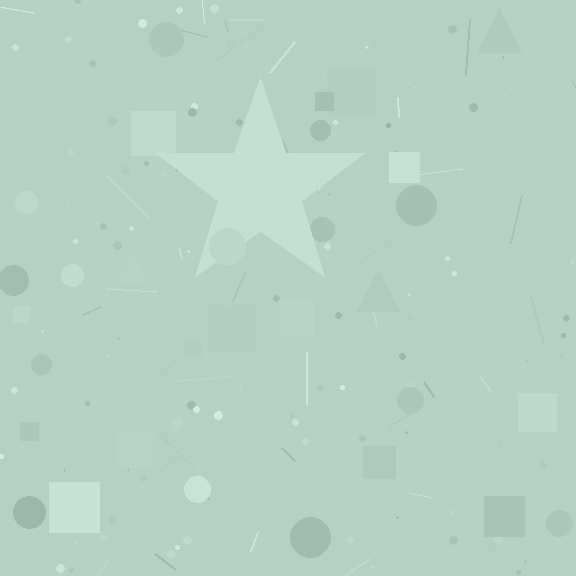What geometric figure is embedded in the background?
A star is embedded in the background.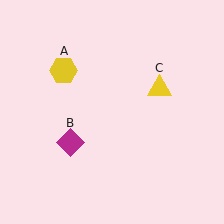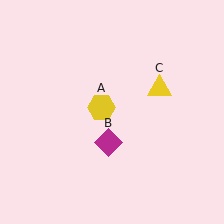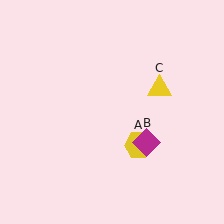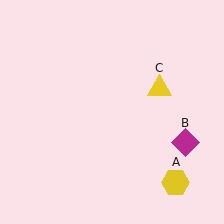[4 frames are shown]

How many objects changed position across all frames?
2 objects changed position: yellow hexagon (object A), magenta diamond (object B).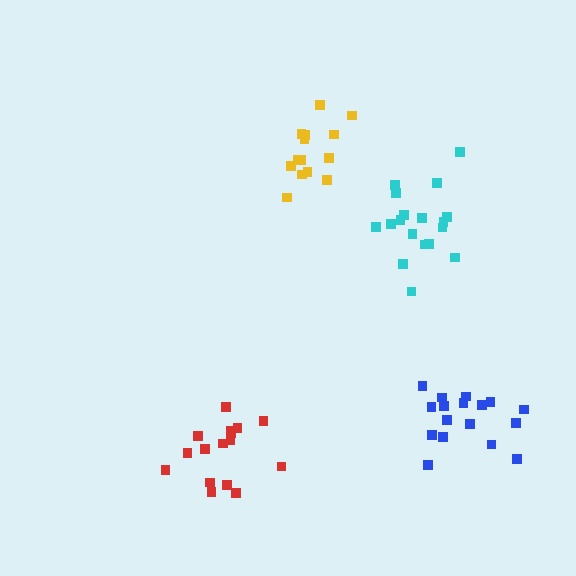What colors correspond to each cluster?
The clusters are colored: red, blue, yellow, cyan.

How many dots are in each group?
Group 1: 16 dots, Group 2: 18 dots, Group 3: 14 dots, Group 4: 18 dots (66 total).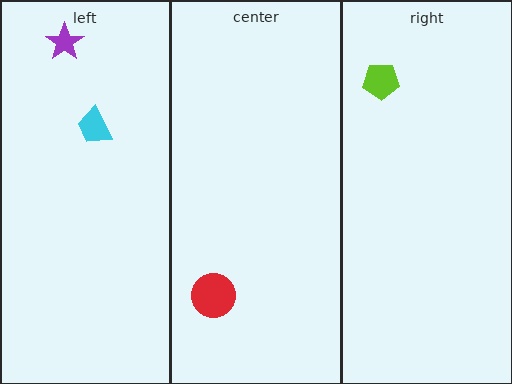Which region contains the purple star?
The left region.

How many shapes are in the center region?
1.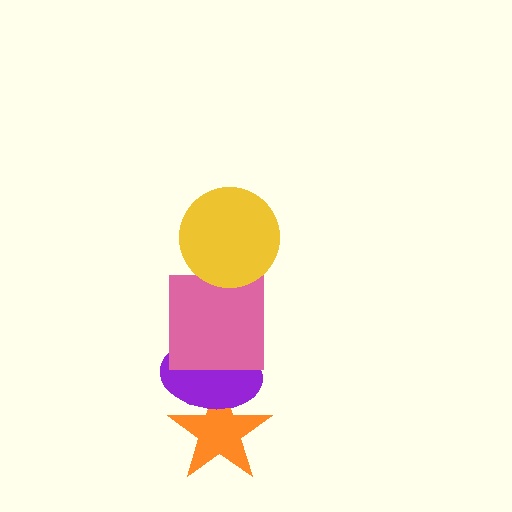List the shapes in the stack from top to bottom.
From top to bottom: the yellow circle, the pink square, the purple ellipse, the orange star.